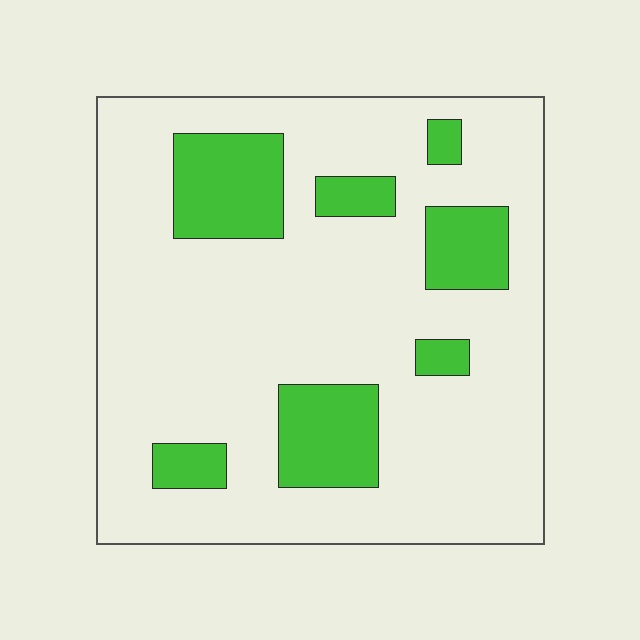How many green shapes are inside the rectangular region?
7.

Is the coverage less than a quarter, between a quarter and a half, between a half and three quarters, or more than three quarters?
Less than a quarter.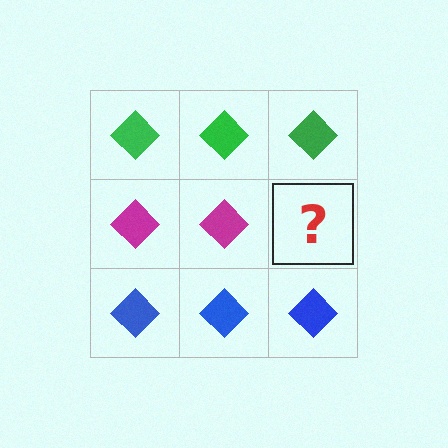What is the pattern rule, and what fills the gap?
The rule is that each row has a consistent color. The gap should be filled with a magenta diamond.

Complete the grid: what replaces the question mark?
The question mark should be replaced with a magenta diamond.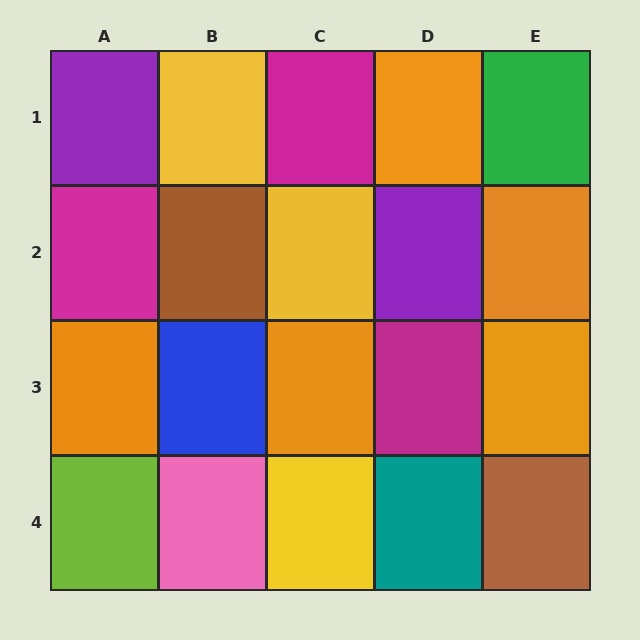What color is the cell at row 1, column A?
Purple.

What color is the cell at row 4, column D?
Teal.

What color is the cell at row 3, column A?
Orange.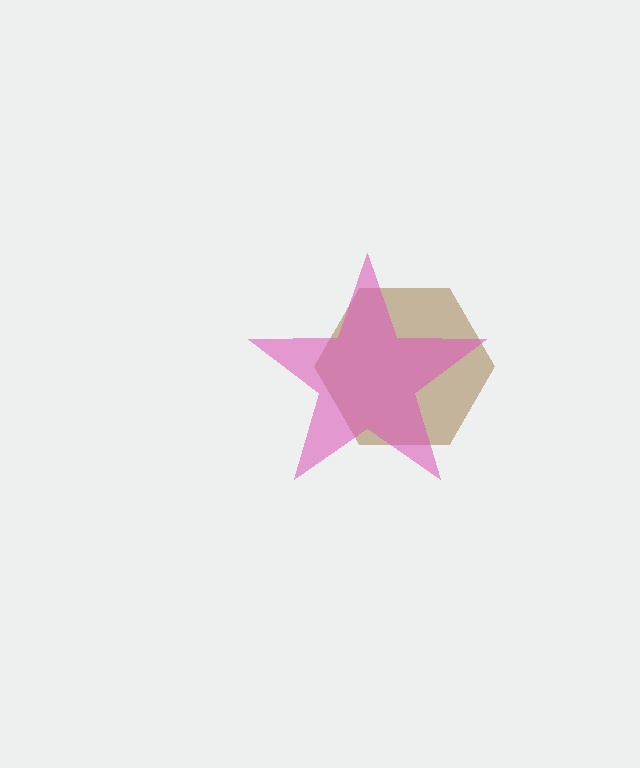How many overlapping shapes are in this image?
There are 2 overlapping shapes in the image.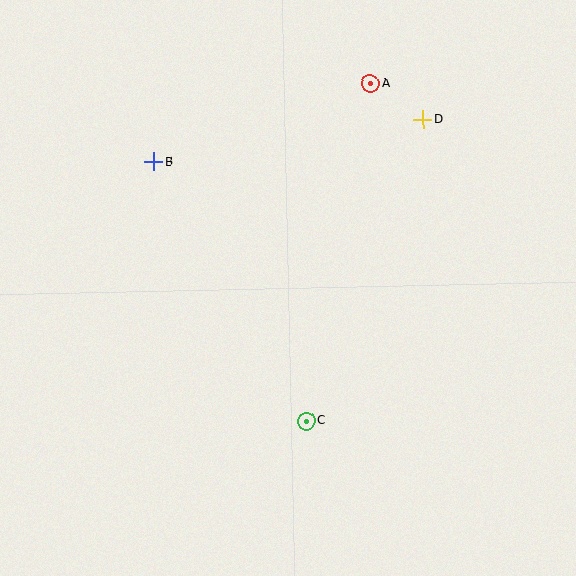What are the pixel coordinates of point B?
Point B is at (154, 162).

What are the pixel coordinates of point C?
Point C is at (306, 421).